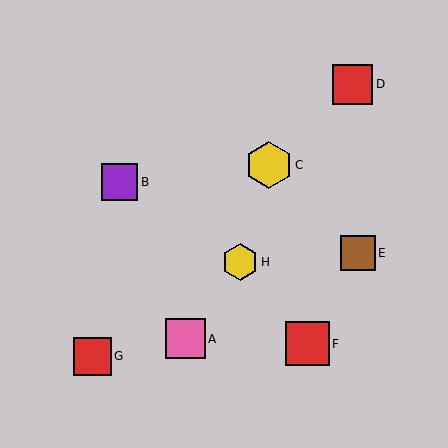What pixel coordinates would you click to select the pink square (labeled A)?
Click at (185, 339) to select the pink square A.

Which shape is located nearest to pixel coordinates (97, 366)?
The red square (labeled G) at (92, 356) is nearest to that location.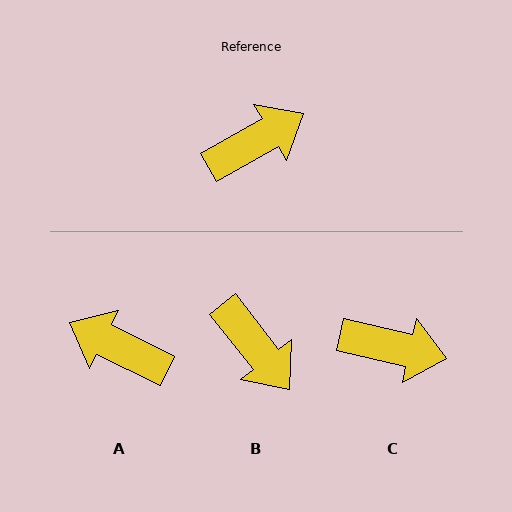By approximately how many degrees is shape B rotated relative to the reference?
Approximately 81 degrees clockwise.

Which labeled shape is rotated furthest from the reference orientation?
A, about 124 degrees away.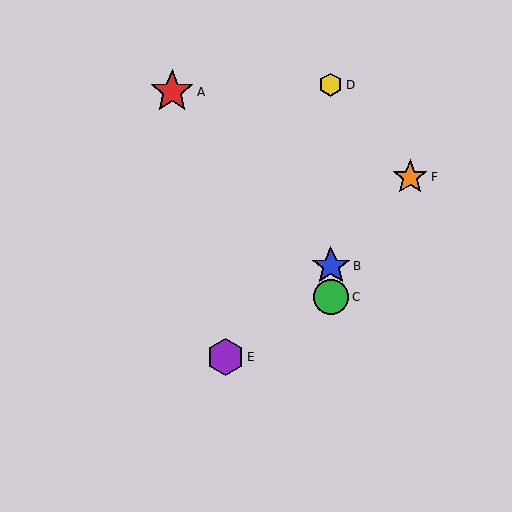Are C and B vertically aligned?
Yes, both are at x≈331.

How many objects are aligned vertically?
3 objects (B, C, D) are aligned vertically.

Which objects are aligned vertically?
Objects B, C, D are aligned vertically.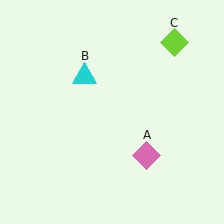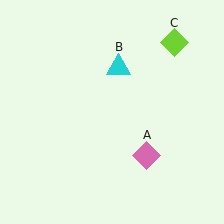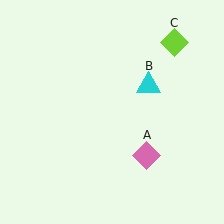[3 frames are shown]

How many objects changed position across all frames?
1 object changed position: cyan triangle (object B).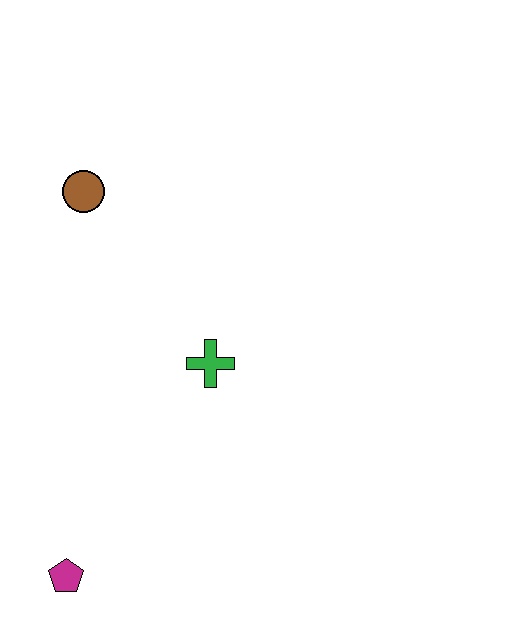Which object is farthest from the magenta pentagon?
The brown circle is farthest from the magenta pentagon.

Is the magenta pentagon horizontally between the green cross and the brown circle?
No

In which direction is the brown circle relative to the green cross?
The brown circle is above the green cross.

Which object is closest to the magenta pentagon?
The green cross is closest to the magenta pentagon.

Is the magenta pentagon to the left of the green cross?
Yes